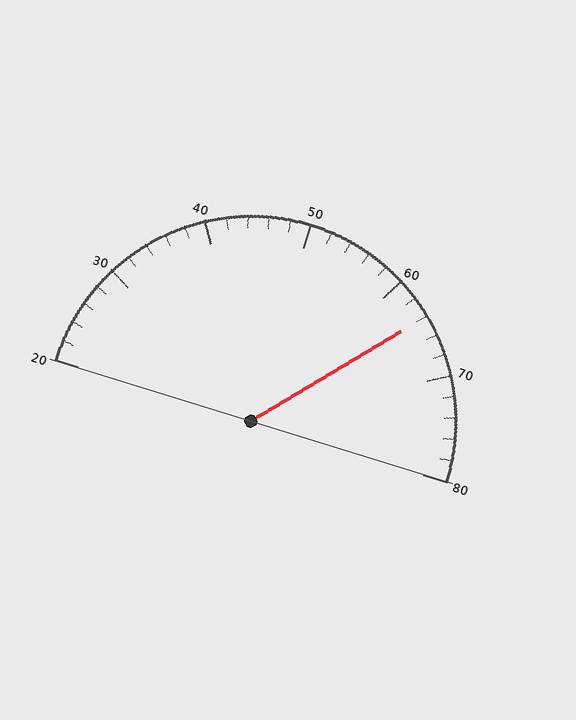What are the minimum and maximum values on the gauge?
The gauge ranges from 20 to 80.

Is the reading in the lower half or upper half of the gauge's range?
The reading is in the upper half of the range (20 to 80).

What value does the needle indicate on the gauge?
The needle indicates approximately 64.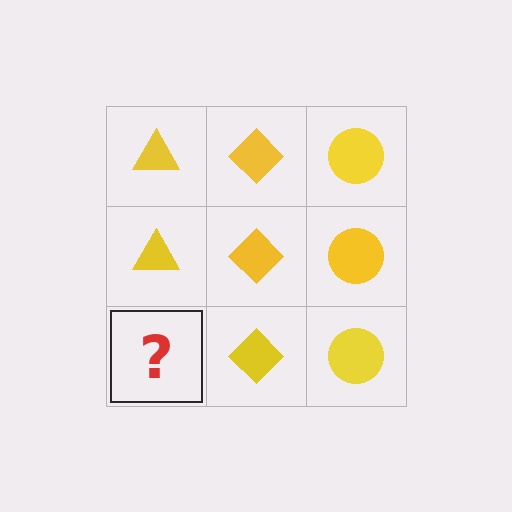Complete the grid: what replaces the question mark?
The question mark should be replaced with a yellow triangle.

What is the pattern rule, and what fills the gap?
The rule is that each column has a consistent shape. The gap should be filled with a yellow triangle.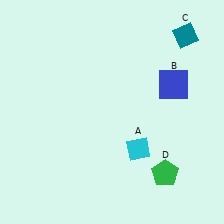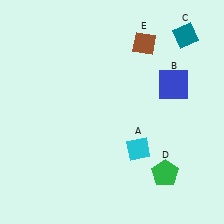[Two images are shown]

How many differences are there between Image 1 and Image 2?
There is 1 difference between the two images.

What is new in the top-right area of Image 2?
A brown diamond (E) was added in the top-right area of Image 2.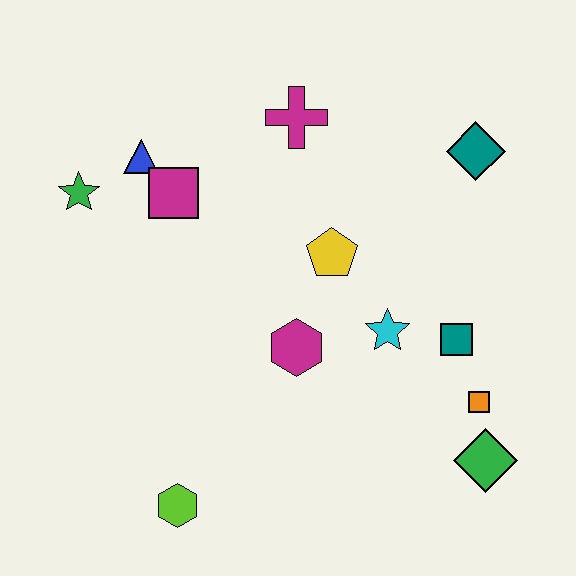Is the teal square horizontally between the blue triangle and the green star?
No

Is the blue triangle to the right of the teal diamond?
No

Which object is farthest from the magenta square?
The green diamond is farthest from the magenta square.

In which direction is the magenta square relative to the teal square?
The magenta square is to the left of the teal square.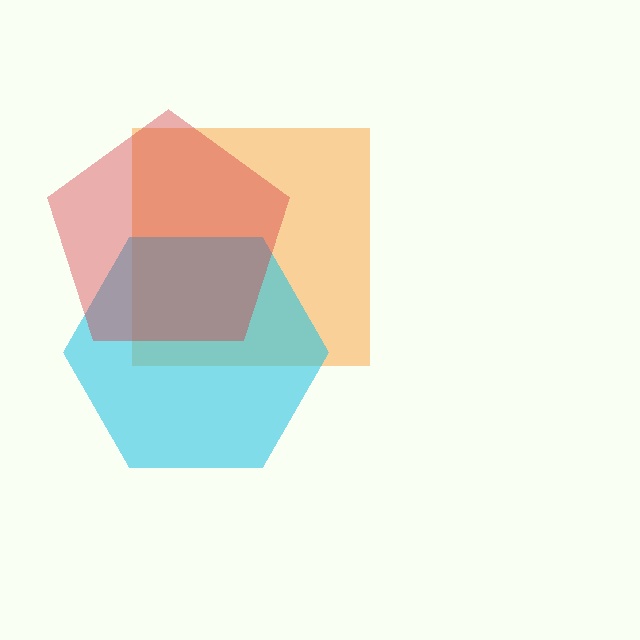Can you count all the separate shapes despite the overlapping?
Yes, there are 3 separate shapes.